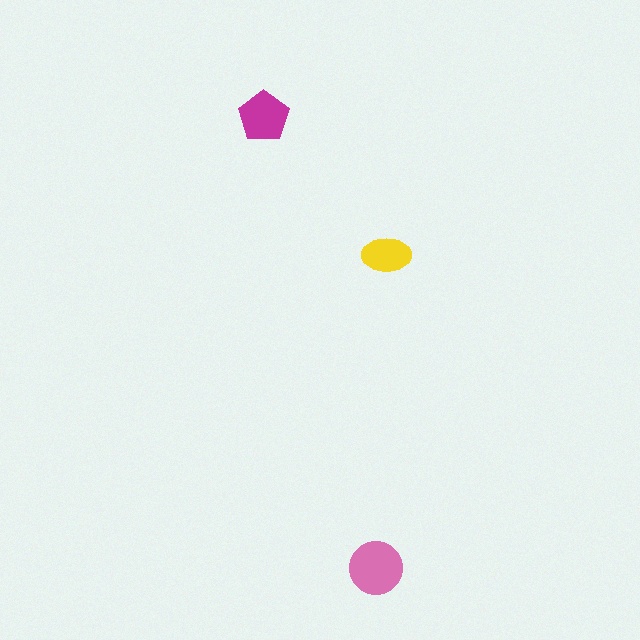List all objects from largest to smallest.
The pink circle, the magenta pentagon, the yellow ellipse.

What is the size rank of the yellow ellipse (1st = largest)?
3rd.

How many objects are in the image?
There are 3 objects in the image.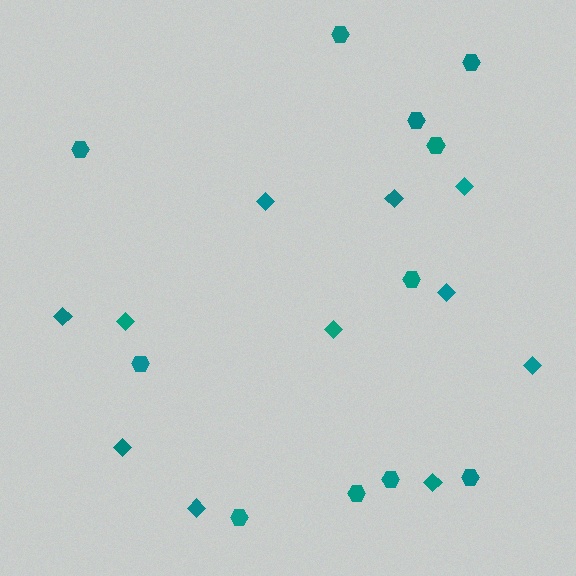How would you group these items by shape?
There are 2 groups: one group of hexagons (11) and one group of diamonds (11).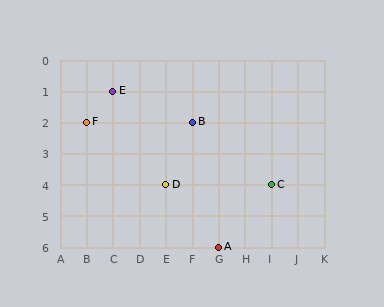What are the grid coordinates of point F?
Point F is at grid coordinates (B, 2).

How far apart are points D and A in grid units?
Points D and A are 2 columns and 2 rows apart (about 2.8 grid units diagonally).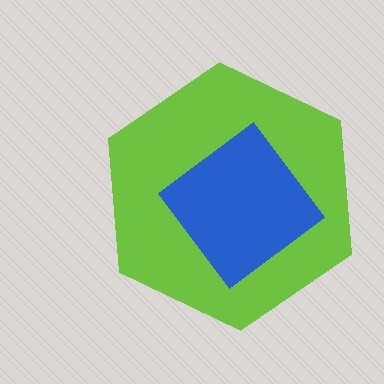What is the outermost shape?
The lime hexagon.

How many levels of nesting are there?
2.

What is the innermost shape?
The blue diamond.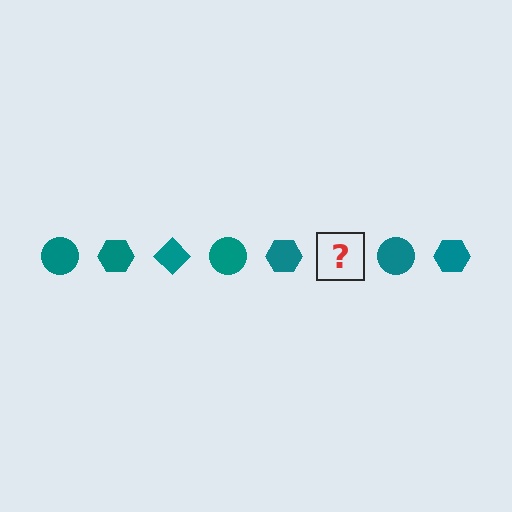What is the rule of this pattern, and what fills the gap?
The rule is that the pattern cycles through circle, hexagon, diamond shapes in teal. The gap should be filled with a teal diamond.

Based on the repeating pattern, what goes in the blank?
The blank should be a teal diamond.